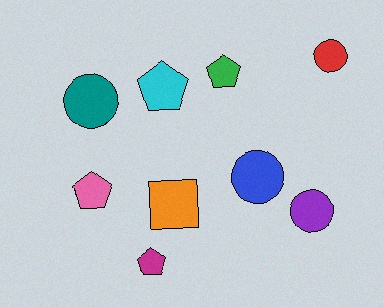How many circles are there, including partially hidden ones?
There are 4 circles.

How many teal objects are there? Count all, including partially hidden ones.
There is 1 teal object.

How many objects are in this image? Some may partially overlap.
There are 9 objects.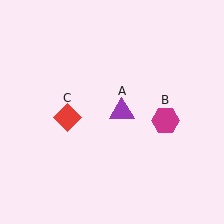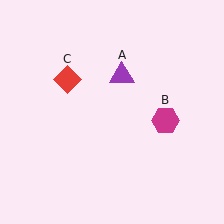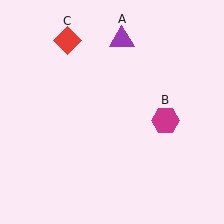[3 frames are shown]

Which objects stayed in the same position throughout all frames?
Magenta hexagon (object B) remained stationary.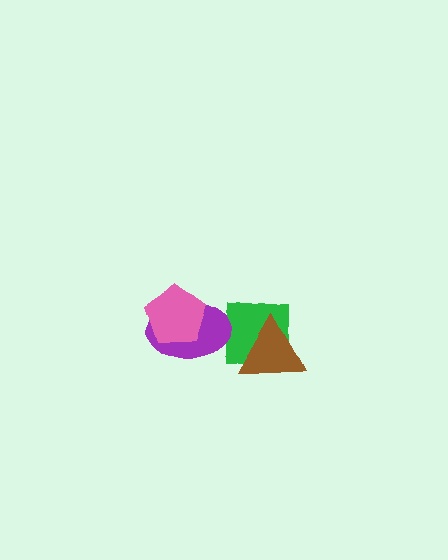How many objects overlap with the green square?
2 objects overlap with the green square.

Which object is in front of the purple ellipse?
The pink pentagon is in front of the purple ellipse.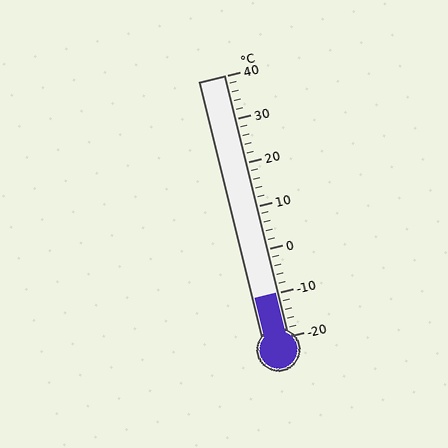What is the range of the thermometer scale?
The thermometer scale ranges from -20°C to 40°C.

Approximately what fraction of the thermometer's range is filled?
The thermometer is filled to approximately 15% of its range.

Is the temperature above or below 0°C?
The temperature is below 0°C.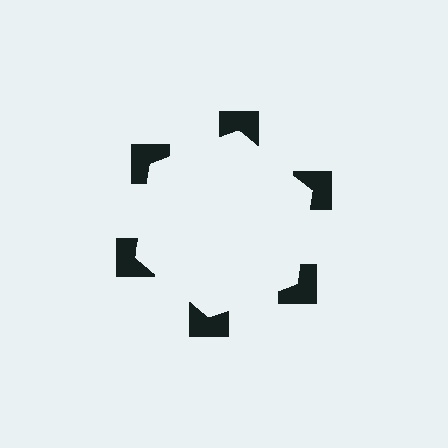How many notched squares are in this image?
There are 6 — one at each vertex of the illusory hexagon.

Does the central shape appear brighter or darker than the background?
It typically appears slightly brighter than the background, even though no actual brightness change is drawn.